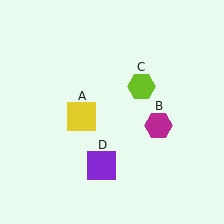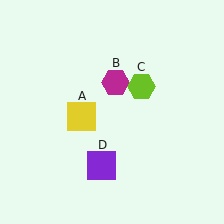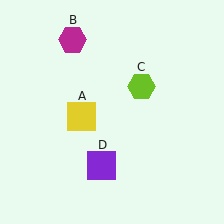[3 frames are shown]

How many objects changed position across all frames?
1 object changed position: magenta hexagon (object B).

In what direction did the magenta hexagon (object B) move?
The magenta hexagon (object B) moved up and to the left.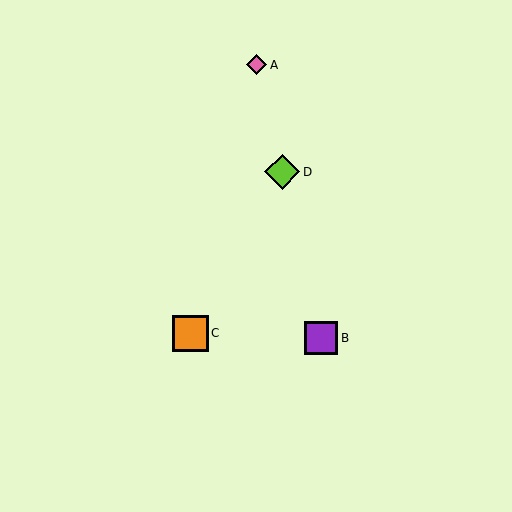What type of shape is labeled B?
Shape B is a purple square.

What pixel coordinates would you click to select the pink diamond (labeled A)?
Click at (256, 65) to select the pink diamond A.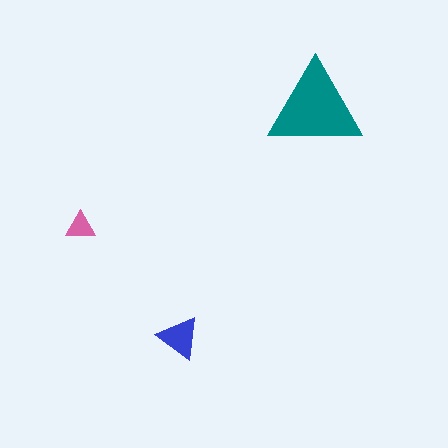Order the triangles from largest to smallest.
the teal one, the blue one, the pink one.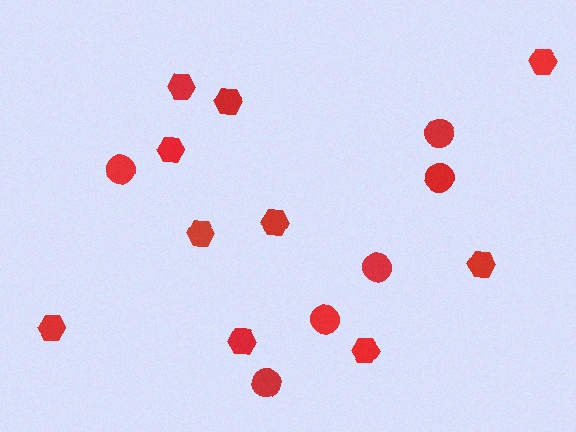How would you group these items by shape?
There are 2 groups: one group of hexagons (10) and one group of circles (6).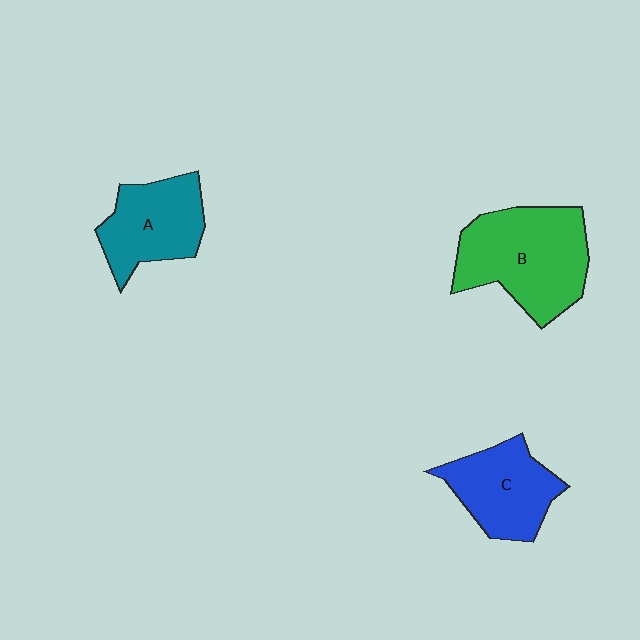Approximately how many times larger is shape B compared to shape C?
Approximately 1.4 times.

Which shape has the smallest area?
Shape A (teal).